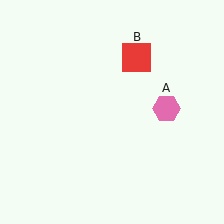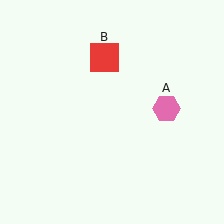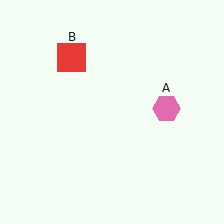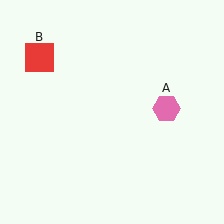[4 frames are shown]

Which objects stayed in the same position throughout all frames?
Pink hexagon (object A) remained stationary.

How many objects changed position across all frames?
1 object changed position: red square (object B).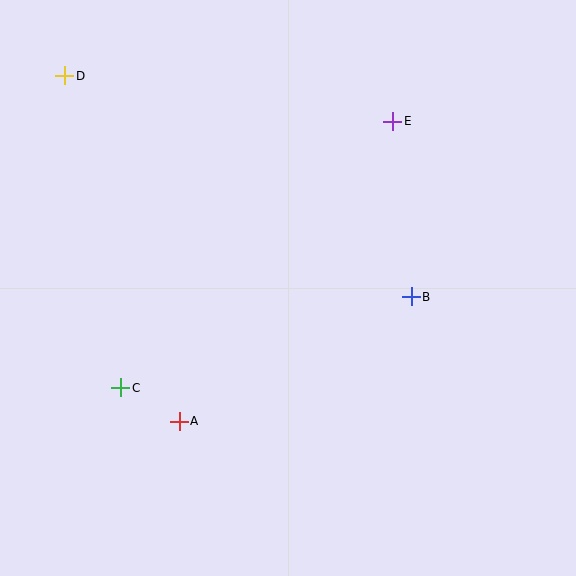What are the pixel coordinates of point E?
Point E is at (393, 121).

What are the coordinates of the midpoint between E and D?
The midpoint between E and D is at (229, 98).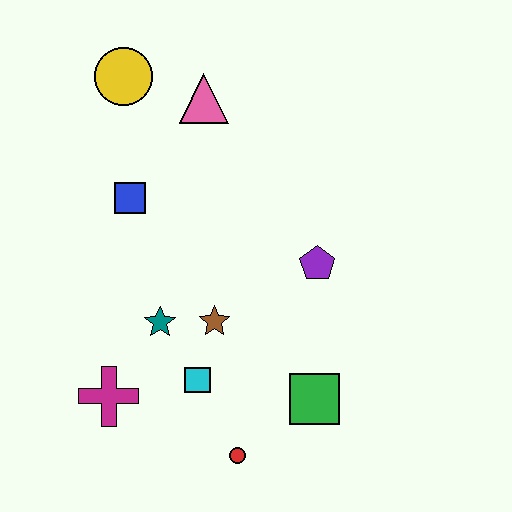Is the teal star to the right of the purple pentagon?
No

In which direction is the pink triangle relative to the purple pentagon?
The pink triangle is above the purple pentagon.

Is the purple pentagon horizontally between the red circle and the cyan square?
No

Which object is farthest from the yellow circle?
The red circle is farthest from the yellow circle.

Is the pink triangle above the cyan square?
Yes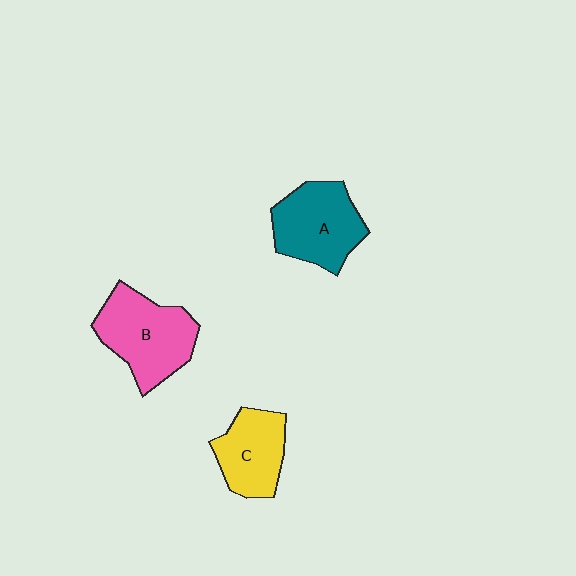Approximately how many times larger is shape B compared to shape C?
Approximately 1.4 times.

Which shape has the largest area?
Shape B (pink).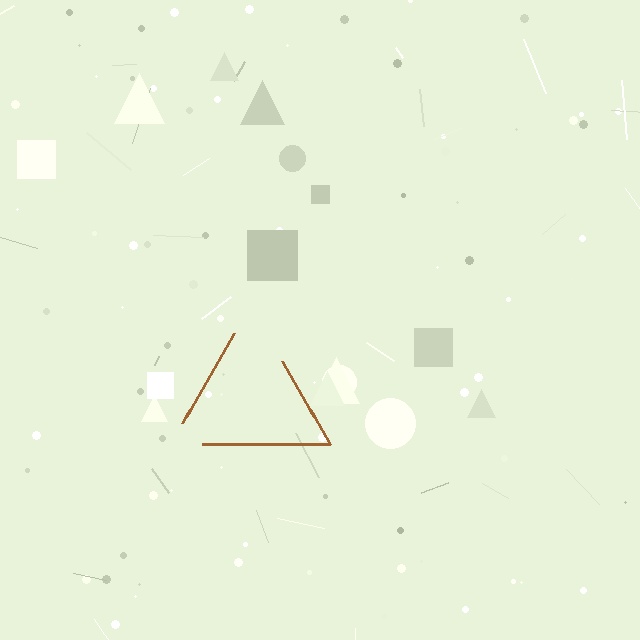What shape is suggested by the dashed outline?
The dashed outline suggests a triangle.